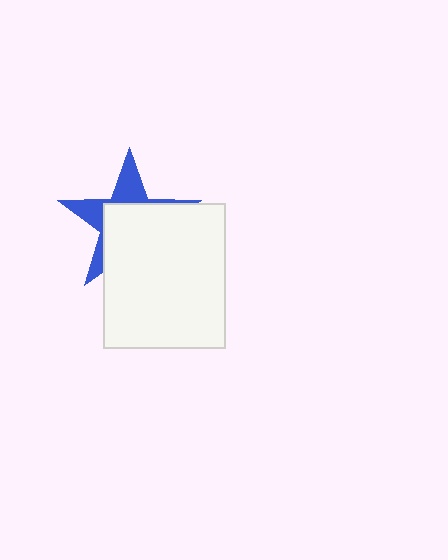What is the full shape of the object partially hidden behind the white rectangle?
The partially hidden object is a blue star.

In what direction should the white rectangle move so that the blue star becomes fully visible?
The white rectangle should move down. That is the shortest direction to clear the overlap and leave the blue star fully visible.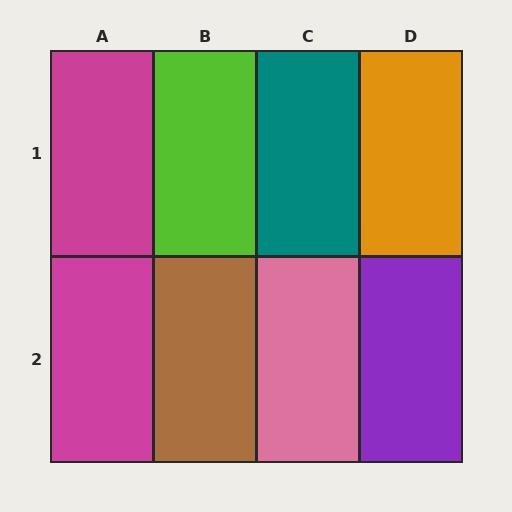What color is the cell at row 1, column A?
Magenta.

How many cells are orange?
1 cell is orange.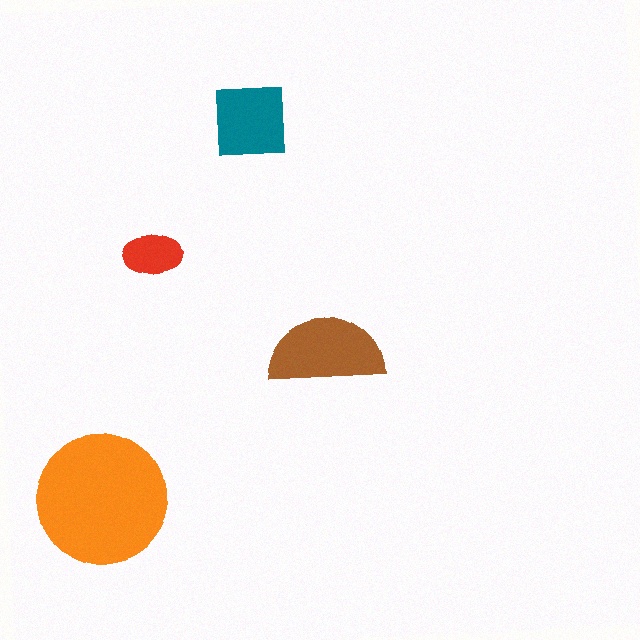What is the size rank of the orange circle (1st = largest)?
1st.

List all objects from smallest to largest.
The red ellipse, the teal square, the brown semicircle, the orange circle.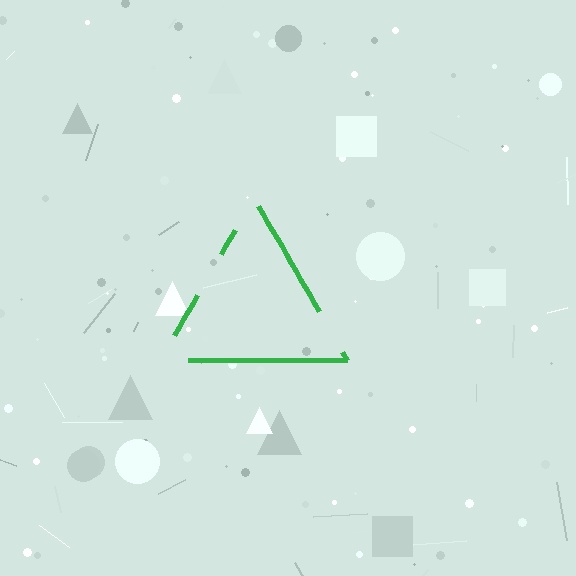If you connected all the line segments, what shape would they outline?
They would outline a triangle.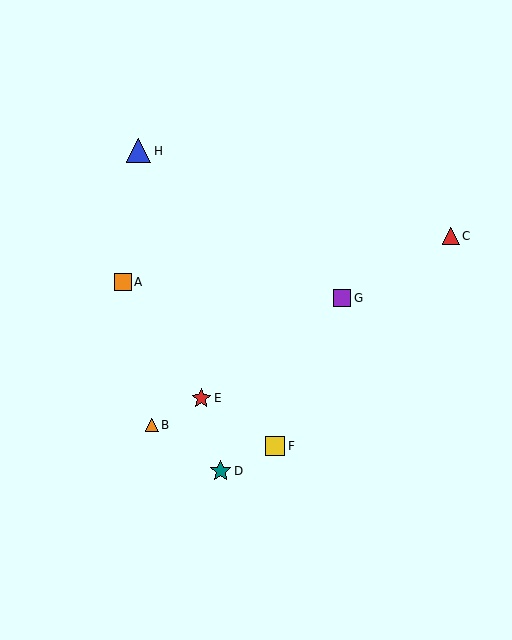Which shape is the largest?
The blue triangle (labeled H) is the largest.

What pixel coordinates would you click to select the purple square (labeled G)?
Click at (342, 298) to select the purple square G.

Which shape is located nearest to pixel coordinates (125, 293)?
The orange square (labeled A) at (123, 282) is nearest to that location.